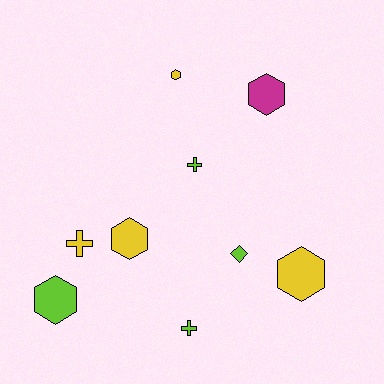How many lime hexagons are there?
There is 1 lime hexagon.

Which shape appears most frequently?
Hexagon, with 5 objects.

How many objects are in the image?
There are 9 objects.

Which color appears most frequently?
Yellow, with 4 objects.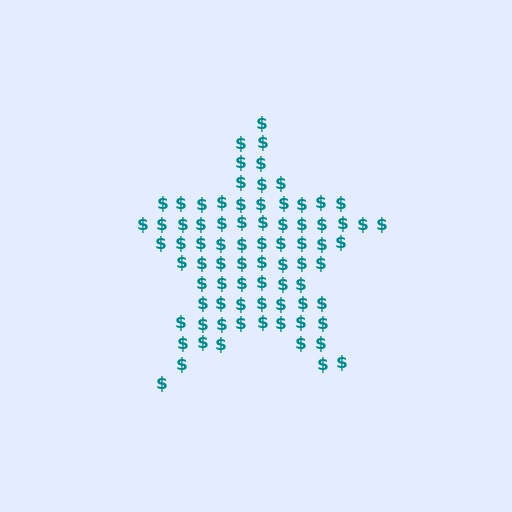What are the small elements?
The small elements are dollar signs.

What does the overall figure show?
The overall figure shows a star.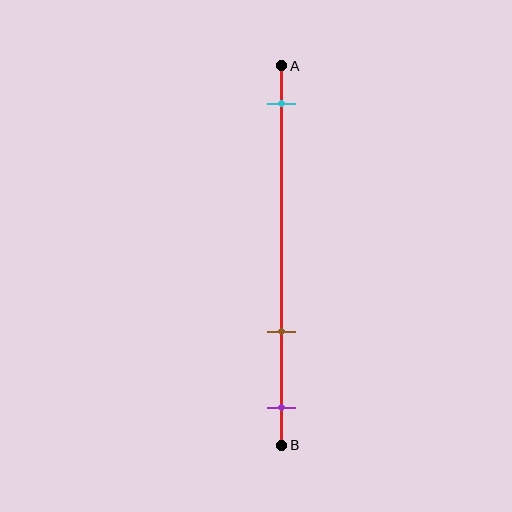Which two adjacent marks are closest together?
The brown and purple marks are the closest adjacent pair.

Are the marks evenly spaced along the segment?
No, the marks are not evenly spaced.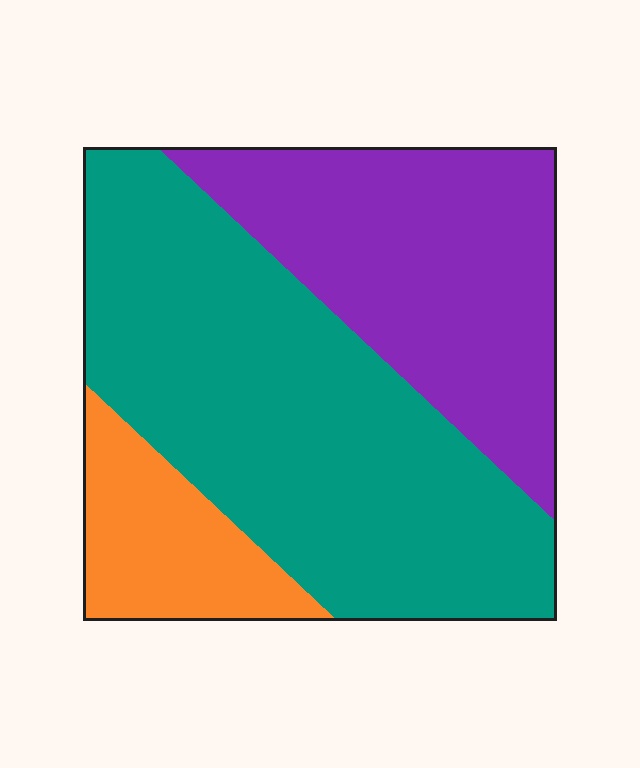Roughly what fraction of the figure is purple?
Purple covers around 35% of the figure.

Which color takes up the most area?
Teal, at roughly 55%.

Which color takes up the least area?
Orange, at roughly 15%.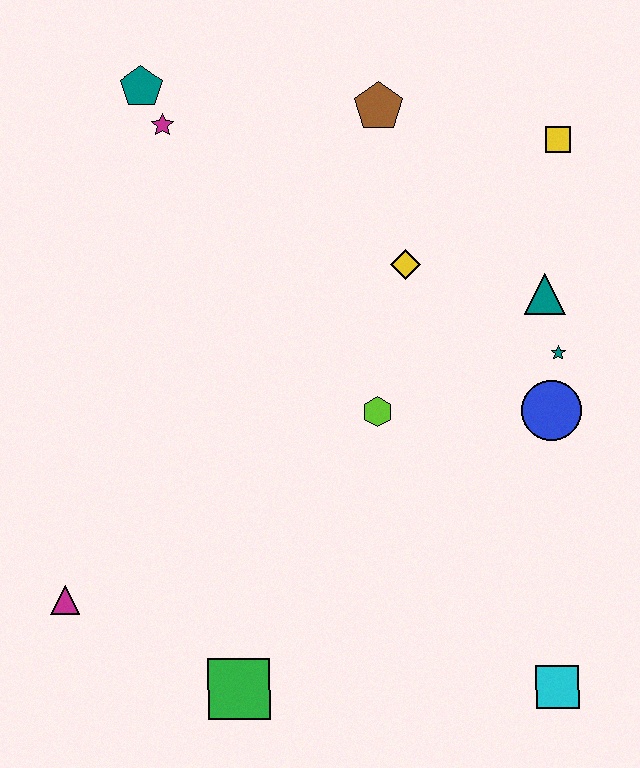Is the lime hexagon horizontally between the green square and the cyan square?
Yes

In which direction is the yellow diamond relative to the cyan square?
The yellow diamond is above the cyan square.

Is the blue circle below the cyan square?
No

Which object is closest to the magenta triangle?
The green square is closest to the magenta triangle.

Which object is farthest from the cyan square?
The teal pentagon is farthest from the cyan square.